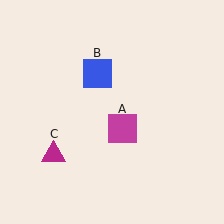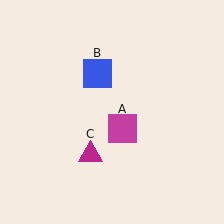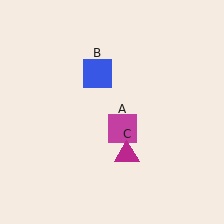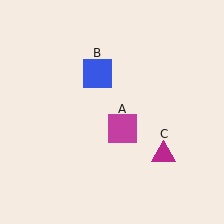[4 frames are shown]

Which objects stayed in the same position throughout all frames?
Magenta square (object A) and blue square (object B) remained stationary.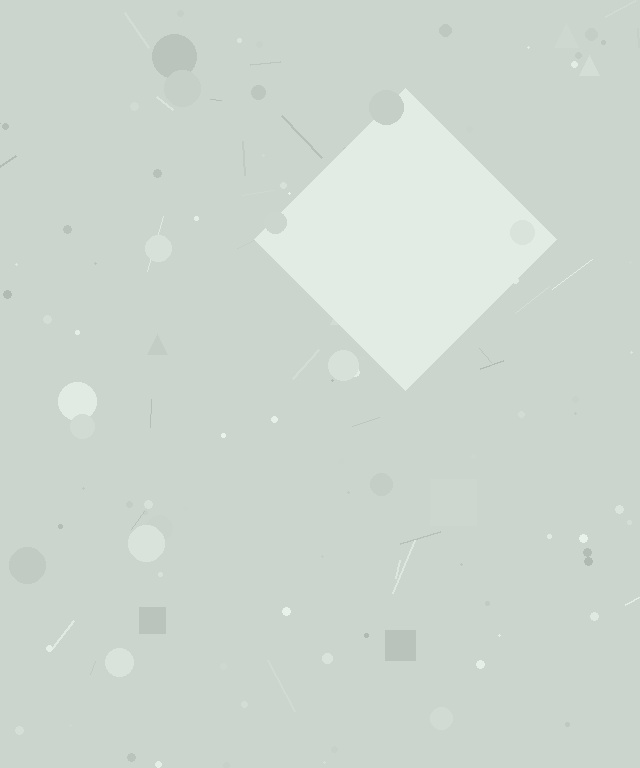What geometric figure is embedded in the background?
A diamond is embedded in the background.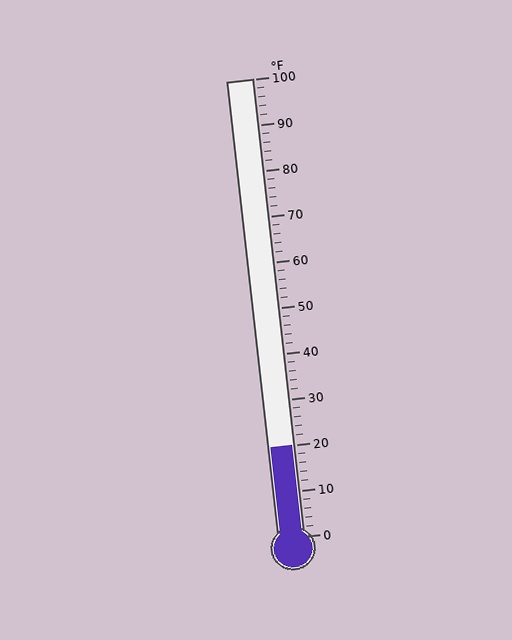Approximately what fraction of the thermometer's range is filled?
The thermometer is filled to approximately 20% of its range.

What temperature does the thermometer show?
The thermometer shows approximately 20°F.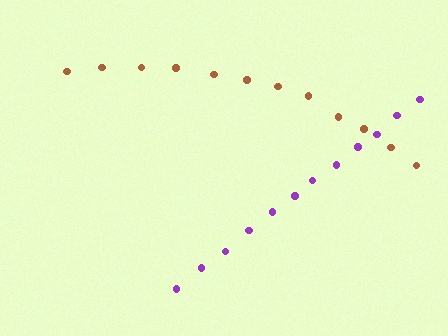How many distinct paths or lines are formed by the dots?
There are 2 distinct paths.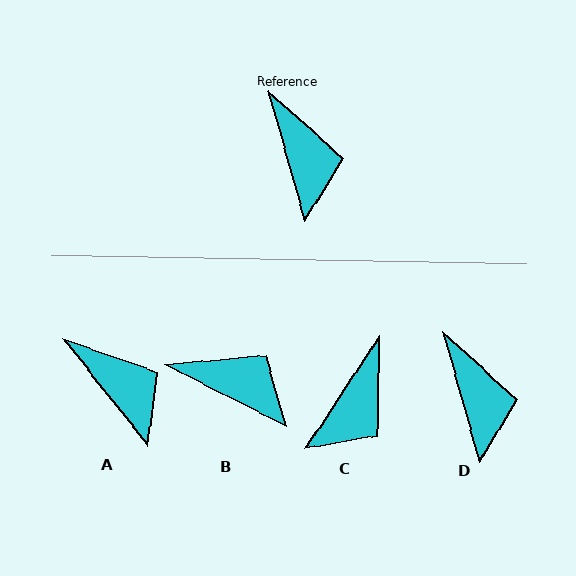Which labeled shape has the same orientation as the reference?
D.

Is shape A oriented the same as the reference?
No, it is off by about 23 degrees.